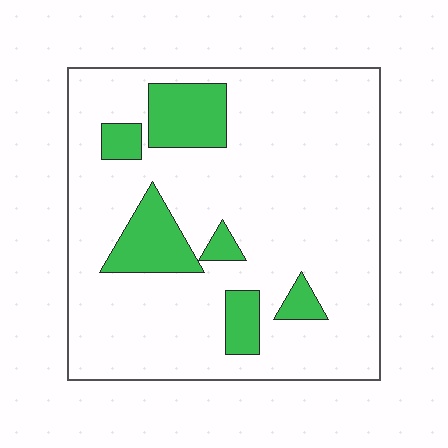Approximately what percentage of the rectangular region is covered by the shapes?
Approximately 15%.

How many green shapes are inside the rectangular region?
6.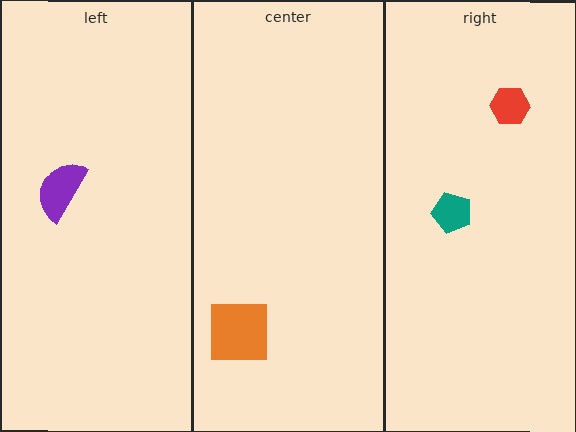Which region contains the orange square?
The center region.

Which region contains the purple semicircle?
The left region.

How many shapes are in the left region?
1.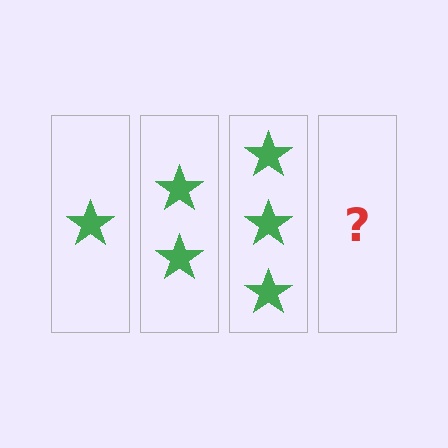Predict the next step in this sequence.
The next step is 4 stars.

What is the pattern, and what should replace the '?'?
The pattern is that each step adds one more star. The '?' should be 4 stars.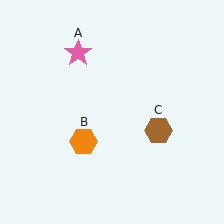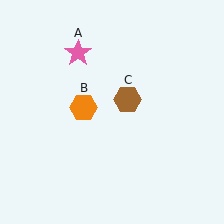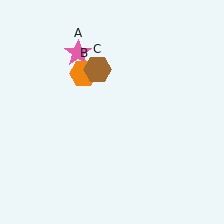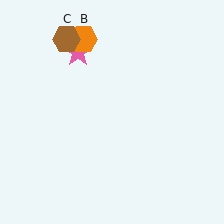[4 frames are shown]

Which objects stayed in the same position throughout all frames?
Pink star (object A) remained stationary.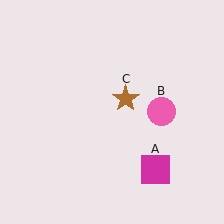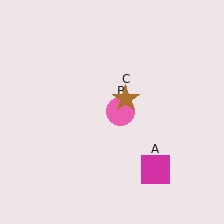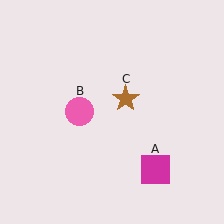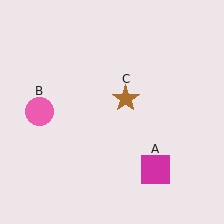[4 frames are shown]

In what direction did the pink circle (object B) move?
The pink circle (object B) moved left.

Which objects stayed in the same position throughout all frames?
Magenta square (object A) and brown star (object C) remained stationary.